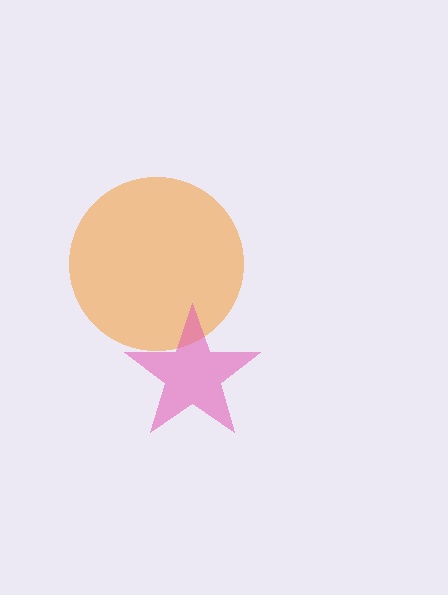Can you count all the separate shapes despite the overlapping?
Yes, there are 2 separate shapes.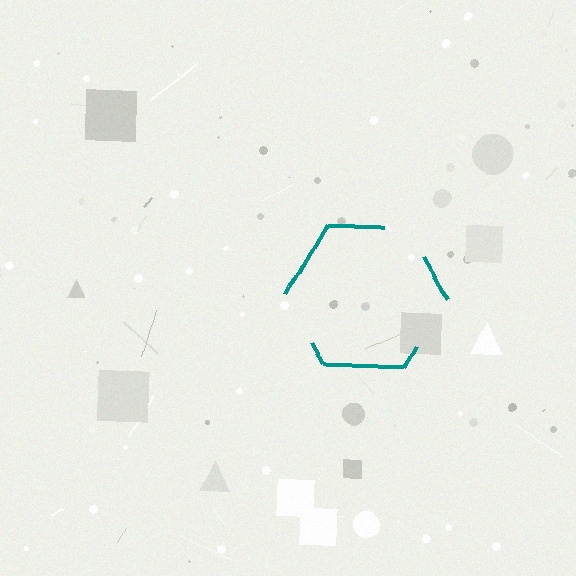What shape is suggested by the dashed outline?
The dashed outline suggests a hexagon.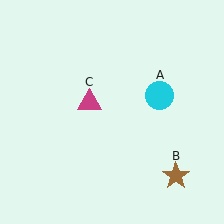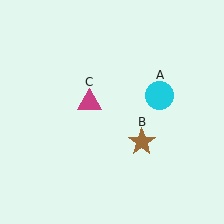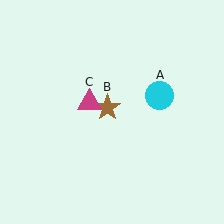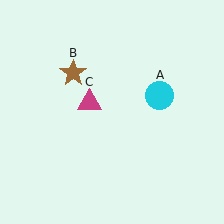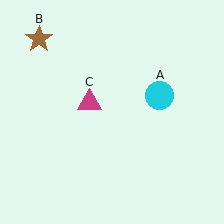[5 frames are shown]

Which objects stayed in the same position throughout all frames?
Cyan circle (object A) and magenta triangle (object C) remained stationary.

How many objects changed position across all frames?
1 object changed position: brown star (object B).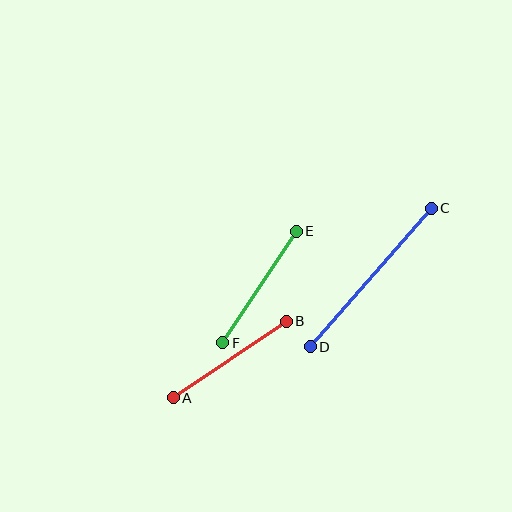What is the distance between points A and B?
The distance is approximately 136 pixels.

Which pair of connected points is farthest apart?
Points C and D are farthest apart.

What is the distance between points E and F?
The distance is approximately 134 pixels.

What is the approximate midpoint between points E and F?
The midpoint is at approximately (260, 287) pixels.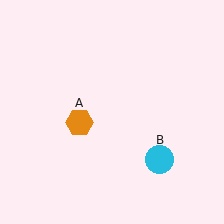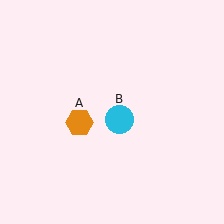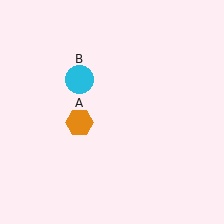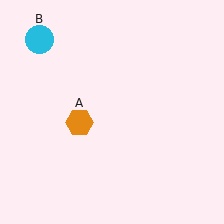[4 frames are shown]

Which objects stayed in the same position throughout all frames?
Orange hexagon (object A) remained stationary.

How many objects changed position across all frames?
1 object changed position: cyan circle (object B).